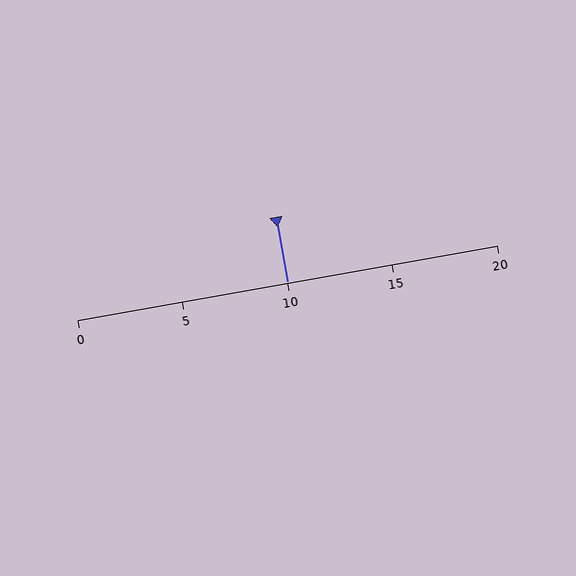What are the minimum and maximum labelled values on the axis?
The axis runs from 0 to 20.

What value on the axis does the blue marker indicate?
The marker indicates approximately 10.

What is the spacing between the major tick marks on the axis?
The major ticks are spaced 5 apart.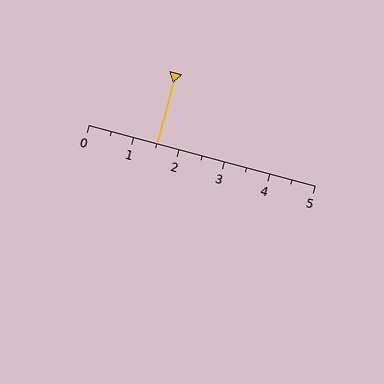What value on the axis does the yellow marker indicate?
The marker indicates approximately 1.5.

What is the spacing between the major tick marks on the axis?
The major ticks are spaced 1 apart.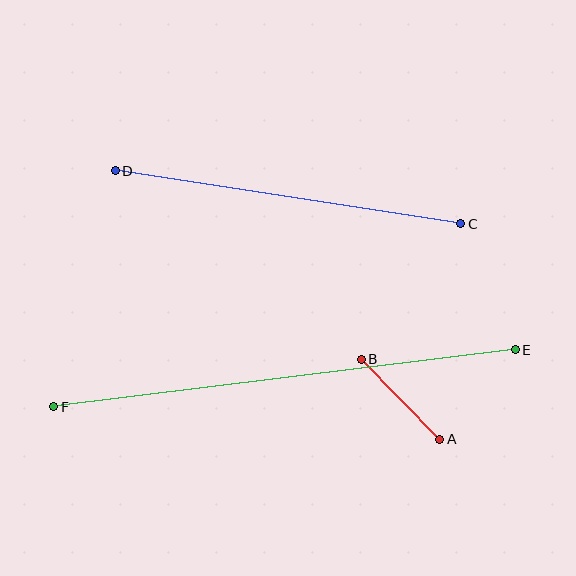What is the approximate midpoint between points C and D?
The midpoint is at approximately (288, 197) pixels.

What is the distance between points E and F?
The distance is approximately 465 pixels.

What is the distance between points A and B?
The distance is approximately 112 pixels.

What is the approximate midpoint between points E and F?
The midpoint is at approximately (285, 378) pixels.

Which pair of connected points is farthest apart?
Points E and F are farthest apart.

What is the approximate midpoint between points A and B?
The midpoint is at approximately (401, 399) pixels.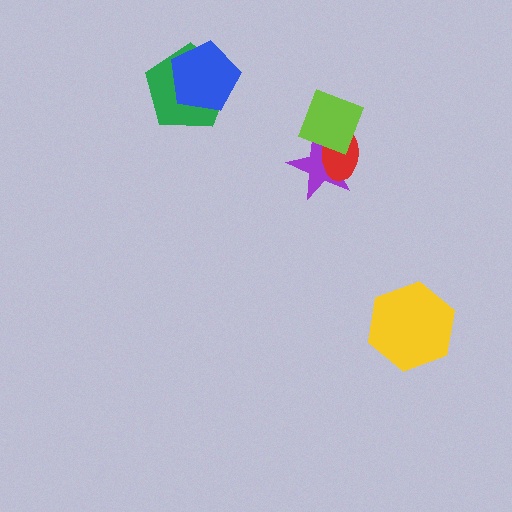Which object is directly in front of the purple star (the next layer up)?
The red ellipse is directly in front of the purple star.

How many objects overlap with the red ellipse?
2 objects overlap with the red ellipse.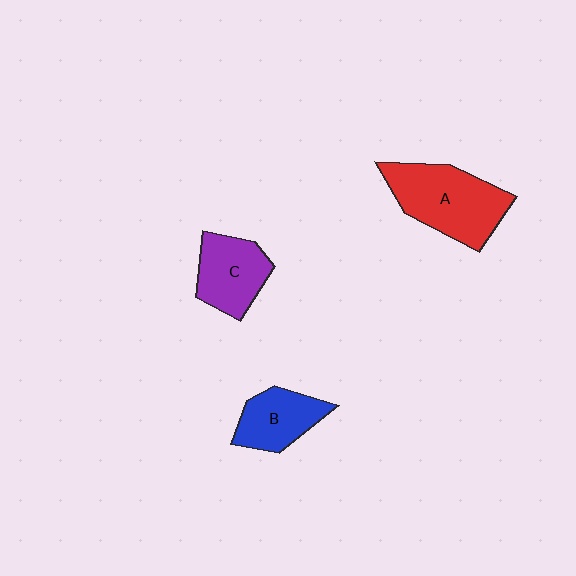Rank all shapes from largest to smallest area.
From largest to smallest: A (red), C (purple), B (blue).